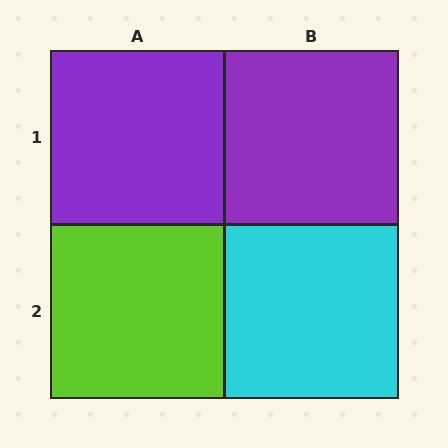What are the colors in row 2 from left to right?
Lime, cyan.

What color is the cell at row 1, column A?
Purple.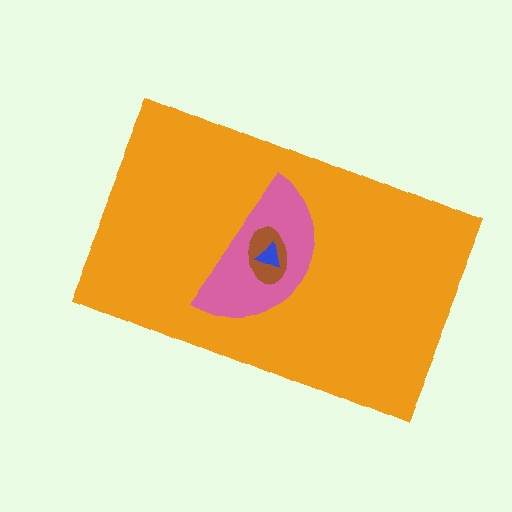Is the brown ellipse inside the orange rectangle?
Yes.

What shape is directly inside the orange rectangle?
The pink semicircle.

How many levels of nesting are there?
4.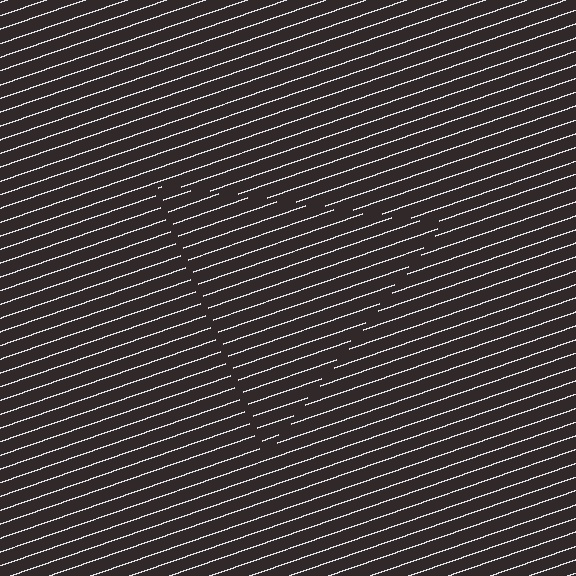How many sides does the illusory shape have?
3 sides — the line-ends trace a triangle.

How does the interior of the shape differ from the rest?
The interior of the shape contains the same grating, shifted by half a period — the contour is defined by the phase discontinuity where line-ends from the inner and outer gratings abut.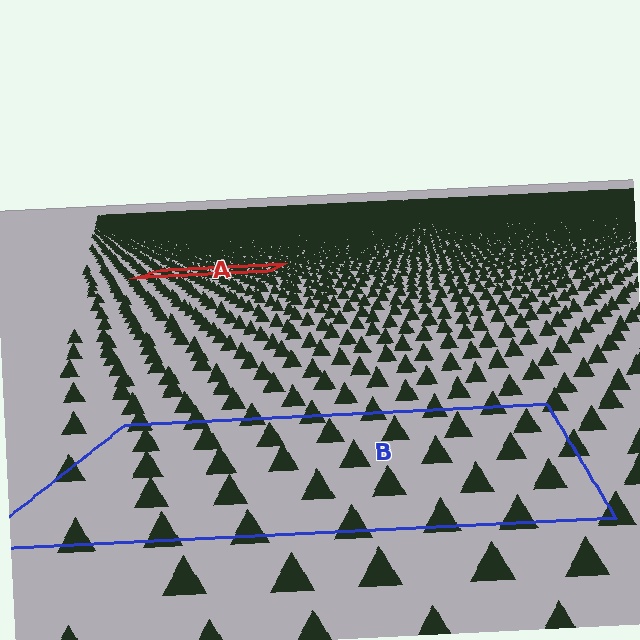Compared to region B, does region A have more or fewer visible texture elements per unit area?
Region A has more texture elements per unit area — they are packed more densely because it is farther away.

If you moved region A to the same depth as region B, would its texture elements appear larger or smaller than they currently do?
They would appear larger. At a closer depth, the same texture elements are projected at a bigger on-screen size.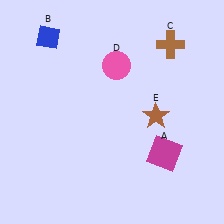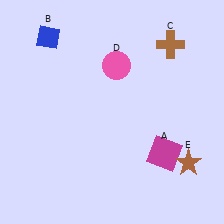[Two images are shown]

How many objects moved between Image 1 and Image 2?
1 object moved between the two images.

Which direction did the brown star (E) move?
The brown star (E) moved down.